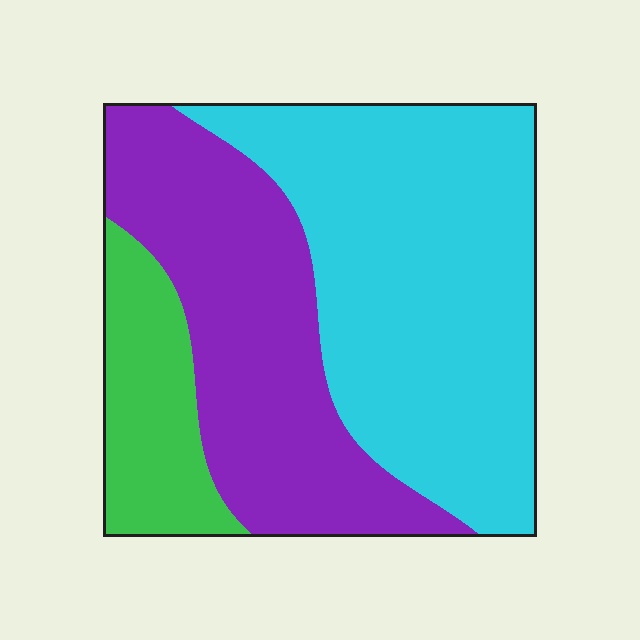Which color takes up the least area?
Green, at roughly 15%.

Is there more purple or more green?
Purple.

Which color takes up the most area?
Cyan, at roughly 50%.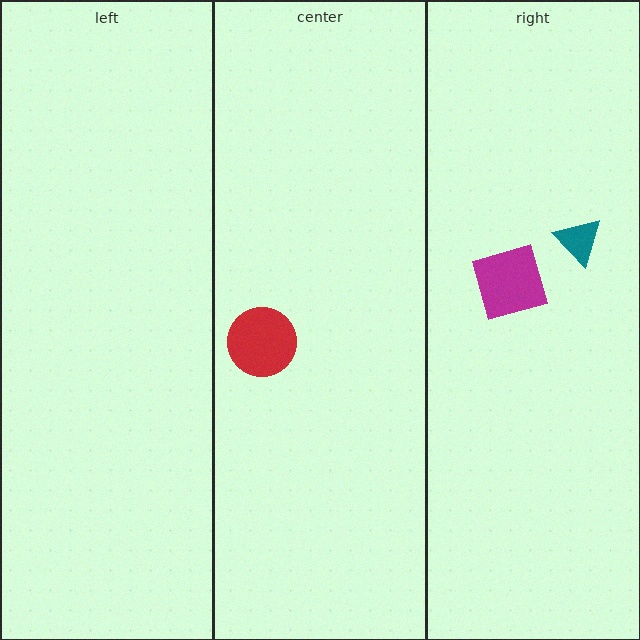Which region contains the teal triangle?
The right region.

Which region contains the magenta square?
The right region.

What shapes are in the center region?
The red circle.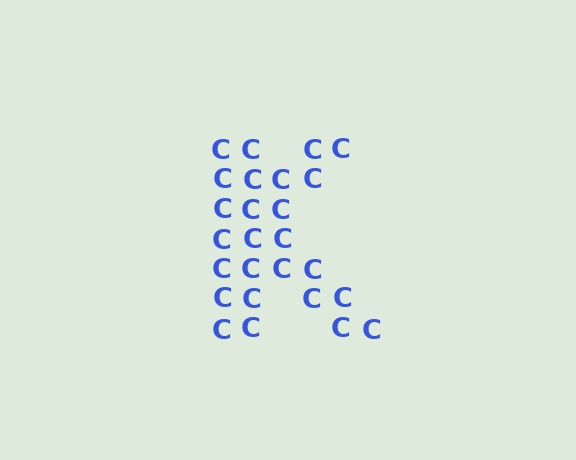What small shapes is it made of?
It is made of small letter C's.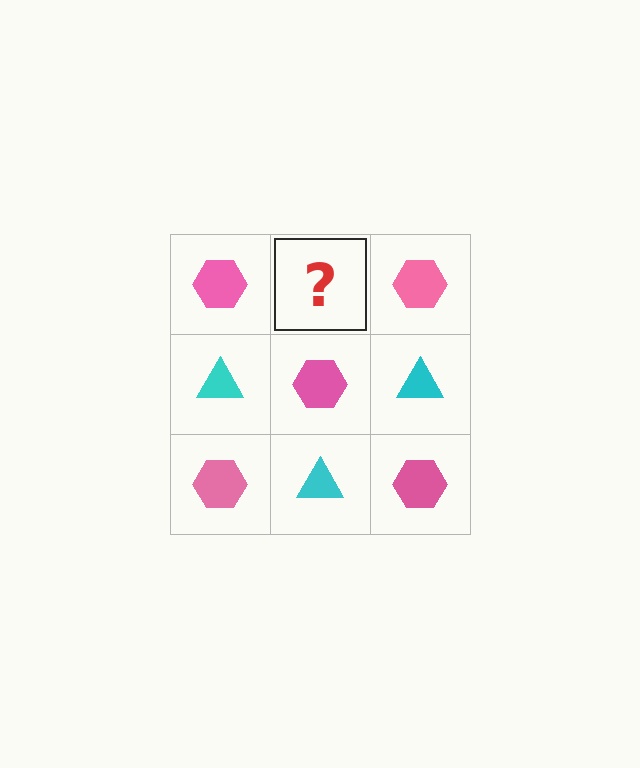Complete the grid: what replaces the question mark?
The question mark should be replaced with a cyan triangle.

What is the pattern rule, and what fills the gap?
The rule is that it alternates pink hexagon and cyan triangle in a checkerboard pattern. The gap should be filled with a cyan triangle.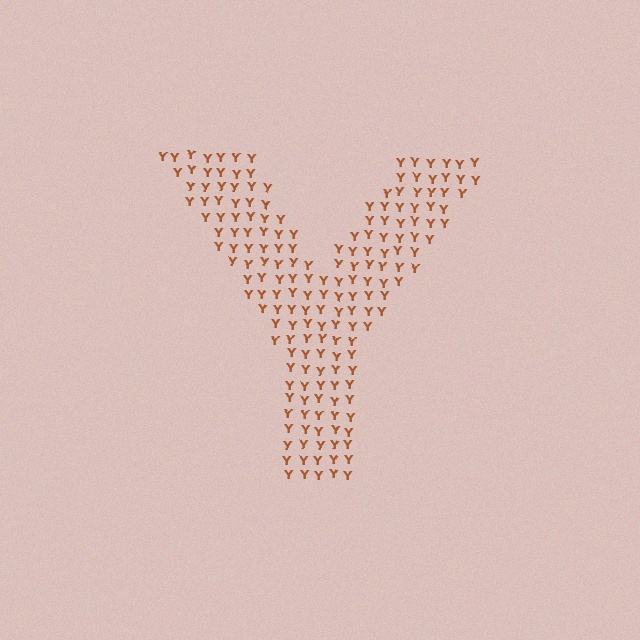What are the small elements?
The small elements are letter Y's.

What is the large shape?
The large shape is the letter Y.